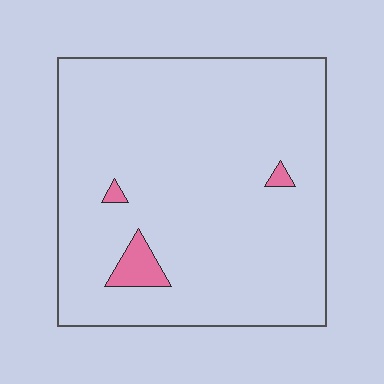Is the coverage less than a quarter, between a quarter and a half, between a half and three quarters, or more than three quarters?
Less than a quarter.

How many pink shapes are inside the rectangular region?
3.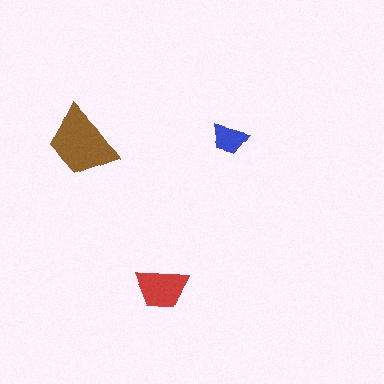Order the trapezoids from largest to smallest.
the brown one, the red one, the blue one.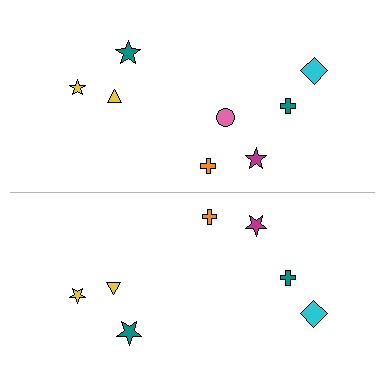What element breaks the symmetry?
A pink circle is missing from the bottom side.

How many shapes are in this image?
There are 15 shapes in this image.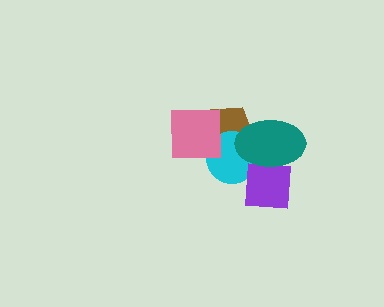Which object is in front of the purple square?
The teal ellipse is in front of the purple square.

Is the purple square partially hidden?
Yes, it is partially covered by another shape.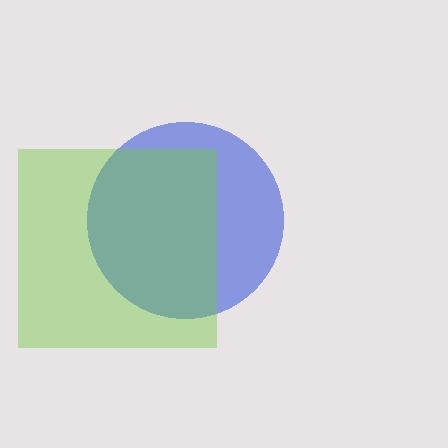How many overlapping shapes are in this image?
There are 2 overlapping shapes in the image.